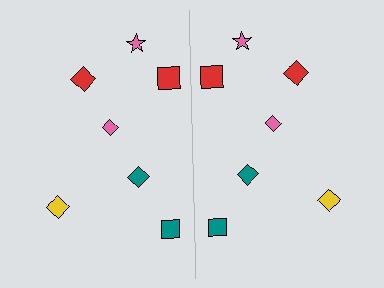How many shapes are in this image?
There are 14 shapes in this image.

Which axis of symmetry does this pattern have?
The pattern has a vertical axis of symmetry running through the center of the image.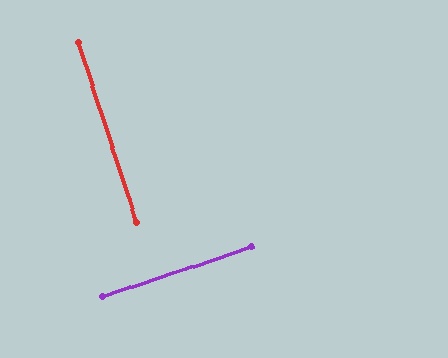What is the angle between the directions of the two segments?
Approximately 89 degrees.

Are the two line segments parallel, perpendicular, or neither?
Perpendicular — they meet at approximately 89°.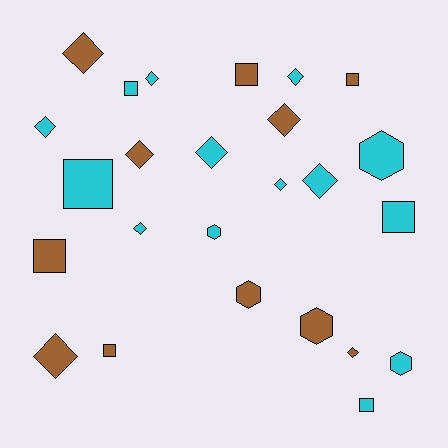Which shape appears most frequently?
Diamond, with 12 objects.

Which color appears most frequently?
Cyan, with 14 objects.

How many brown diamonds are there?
There are 5 brown diamonds.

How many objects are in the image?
There are 25 objects.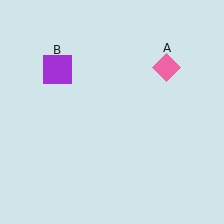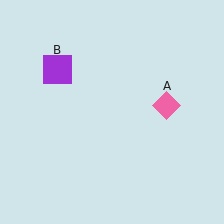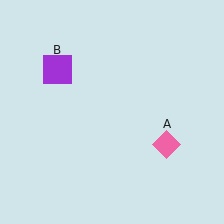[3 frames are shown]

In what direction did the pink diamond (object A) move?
The pink diamond (object A) moved down.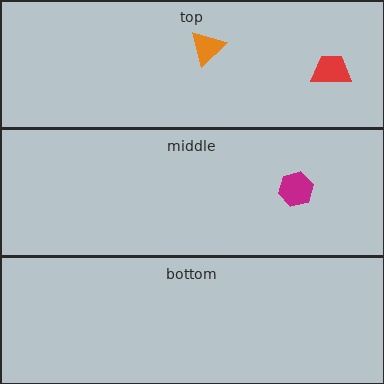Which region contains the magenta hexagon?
The middle region.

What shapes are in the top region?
The red trapezoid, the orange triangle.